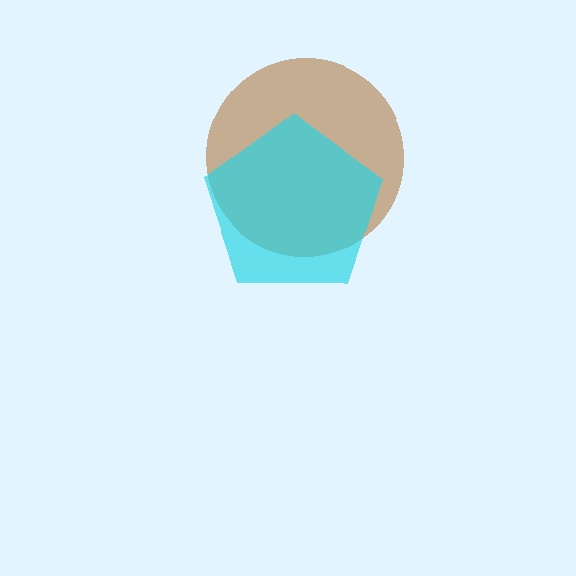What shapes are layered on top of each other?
The layered shapes are: a brown circle, a cyan pentagon.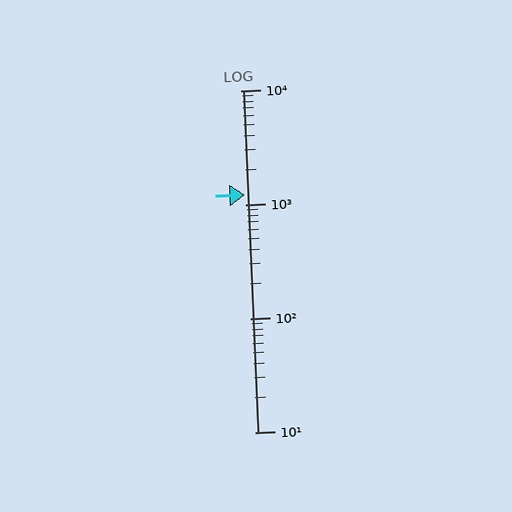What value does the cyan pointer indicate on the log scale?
The pointer indicates approximately 1200.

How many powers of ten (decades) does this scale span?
The scale spans 3 decades, from 10 to 10000.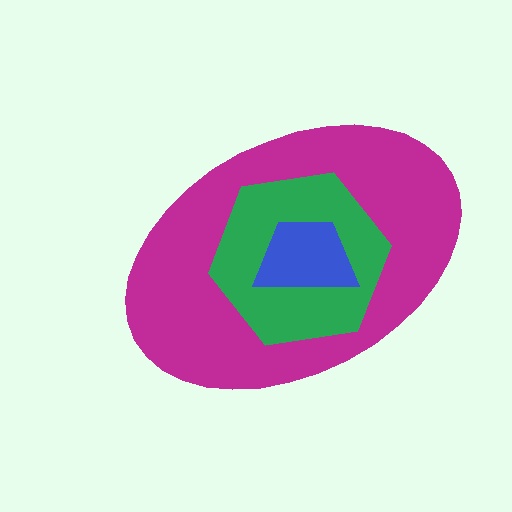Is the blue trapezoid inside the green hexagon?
Yes.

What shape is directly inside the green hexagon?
The blue trapezoid.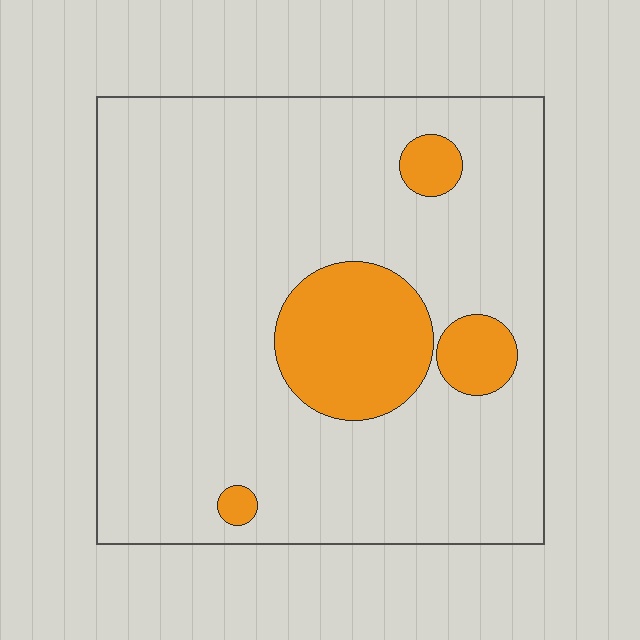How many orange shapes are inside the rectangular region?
4.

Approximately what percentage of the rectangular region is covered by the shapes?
Approximately 15%.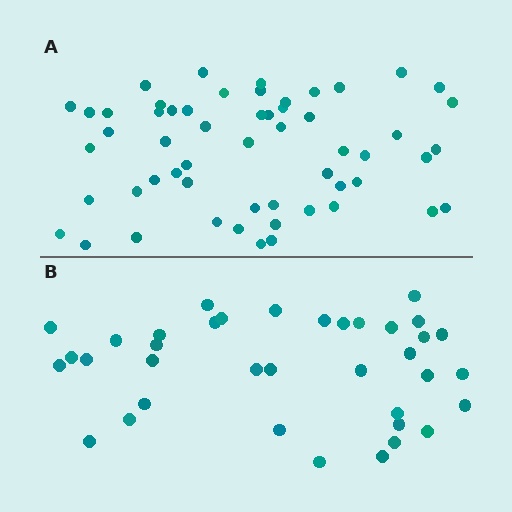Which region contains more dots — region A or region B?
Region A (the top region) has more dots.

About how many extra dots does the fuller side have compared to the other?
Region A has approximately 20 more dots than region B.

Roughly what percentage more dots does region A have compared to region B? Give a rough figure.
About 50% more.